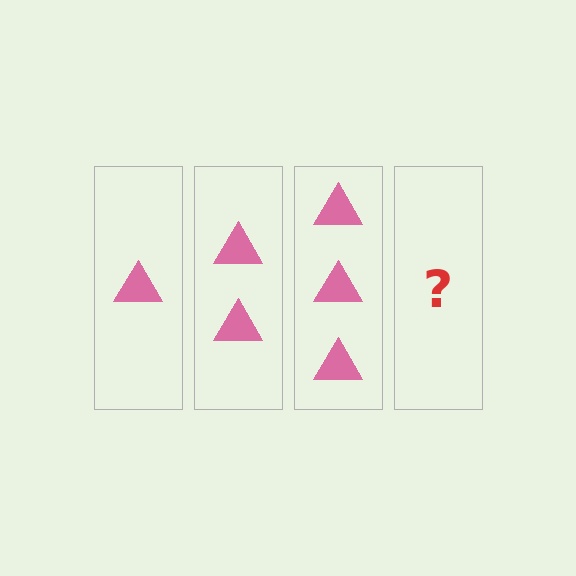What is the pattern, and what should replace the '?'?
The pattern is that each step adds one more triangle. The '?' should be 4 triangles.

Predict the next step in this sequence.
The next step is 4 triangles.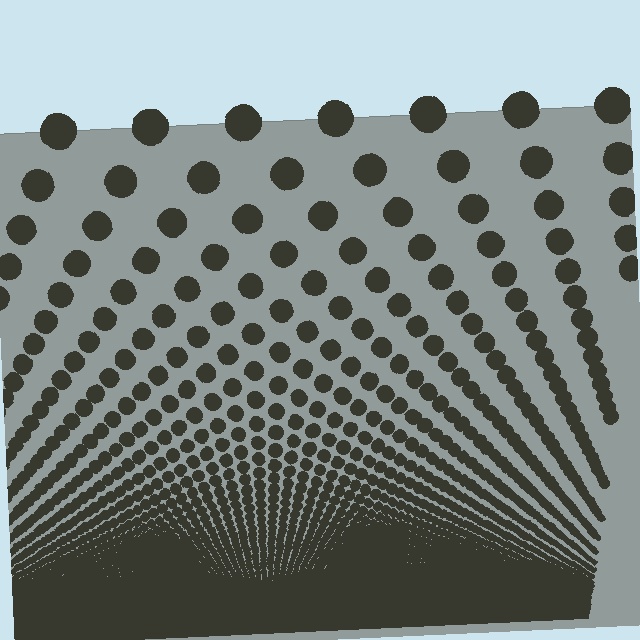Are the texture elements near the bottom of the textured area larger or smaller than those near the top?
Smaller. The gradient is inverted — elements near the bottom are smaller and denser.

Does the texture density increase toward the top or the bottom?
Density increases toward the bottom.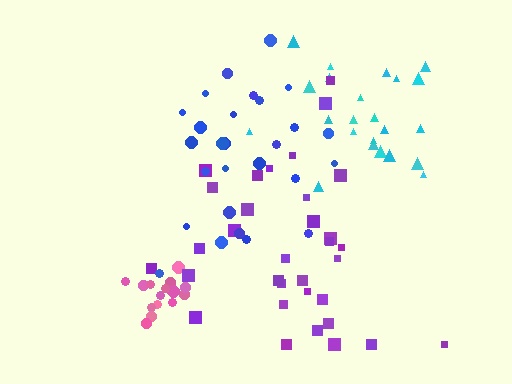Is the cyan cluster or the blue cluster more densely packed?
Cyan.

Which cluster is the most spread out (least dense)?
Purple.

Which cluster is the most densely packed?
Pink.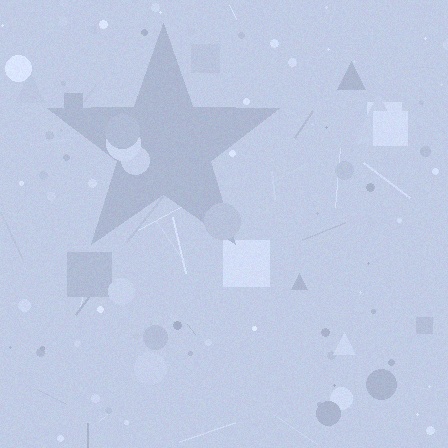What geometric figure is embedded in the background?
A star is embedded in the background.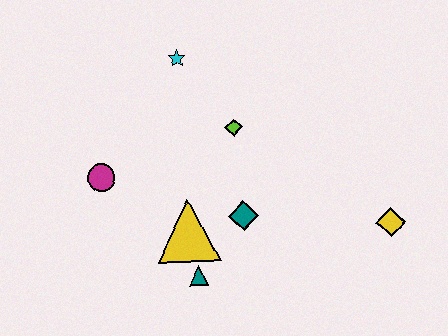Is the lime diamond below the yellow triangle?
No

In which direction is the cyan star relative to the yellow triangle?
The cyan star is above the yellow triangle.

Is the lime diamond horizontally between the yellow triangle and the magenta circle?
No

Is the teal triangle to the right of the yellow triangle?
Yes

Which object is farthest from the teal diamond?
The cyan star is farthest from the teal diamond.